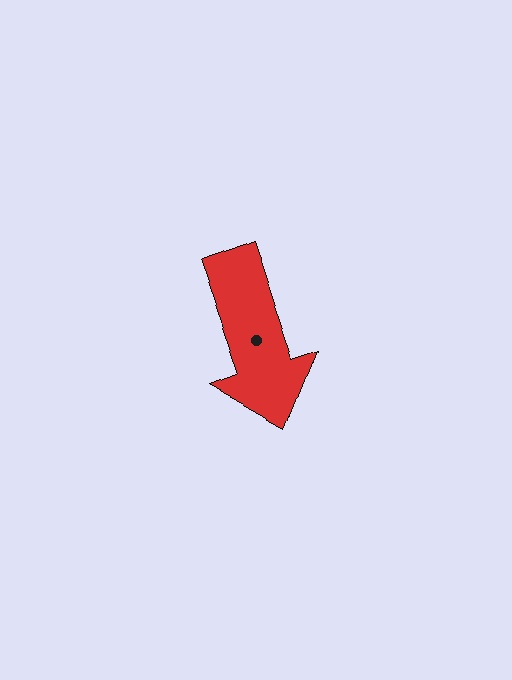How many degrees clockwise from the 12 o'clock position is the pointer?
Approximately 161 degrees.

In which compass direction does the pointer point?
South.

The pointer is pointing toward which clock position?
Roughly 5 o'clock.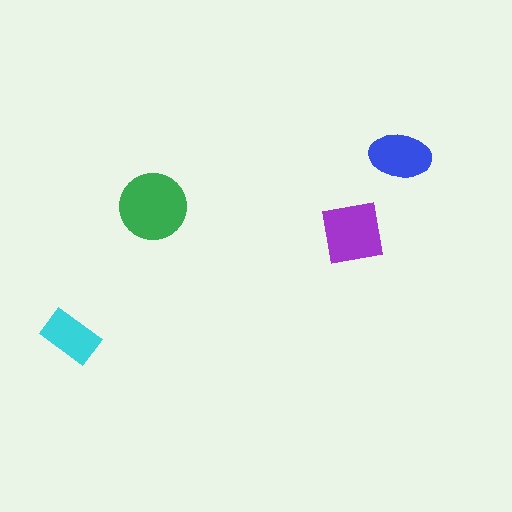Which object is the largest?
The green circle.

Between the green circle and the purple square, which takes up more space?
The green circle.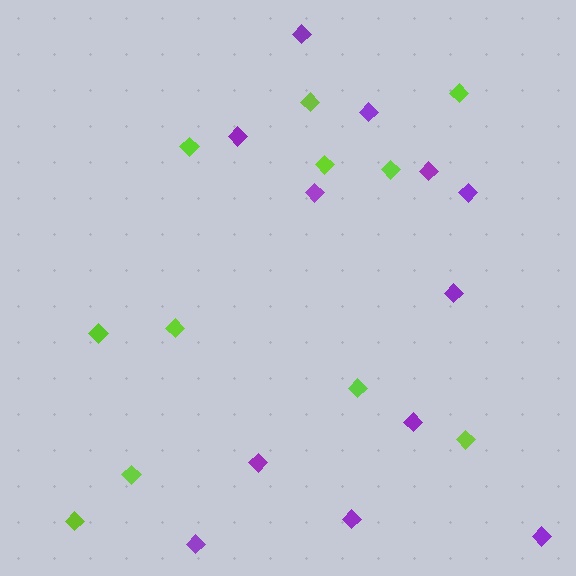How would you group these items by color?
There are 2 groups: one group of lime diamonds (11) and one group of purple diamonds (12).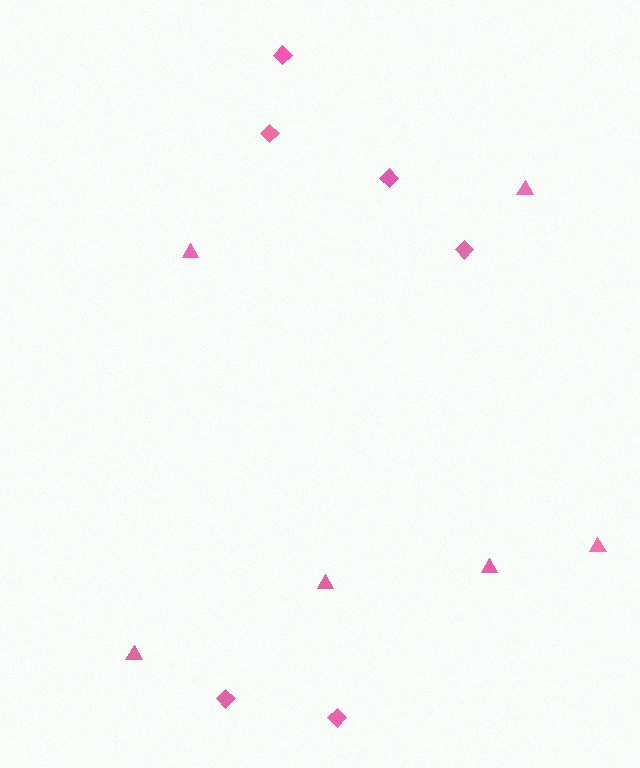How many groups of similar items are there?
There are 2 groups: one group of triangles (6) and one group of diamonds (6).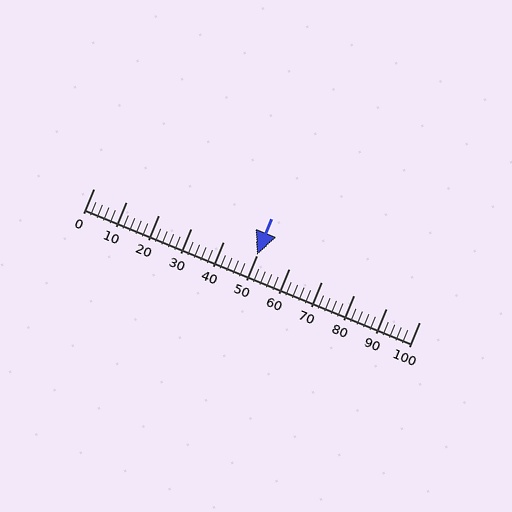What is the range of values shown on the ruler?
The ruler shows values from 0 to 100.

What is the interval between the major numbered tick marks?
The major tick marks are spaced 10 units apart.